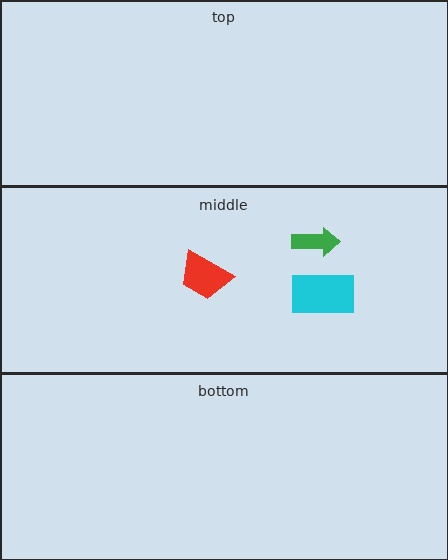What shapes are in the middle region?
The green arrow, the red trapezoid, the cyan rectangle.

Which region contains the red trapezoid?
The middle region.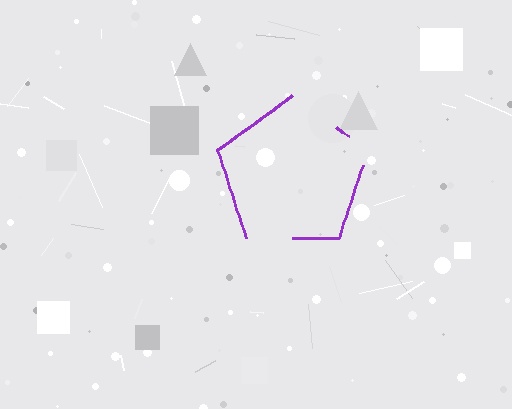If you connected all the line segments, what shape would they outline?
They would outline a pentagon.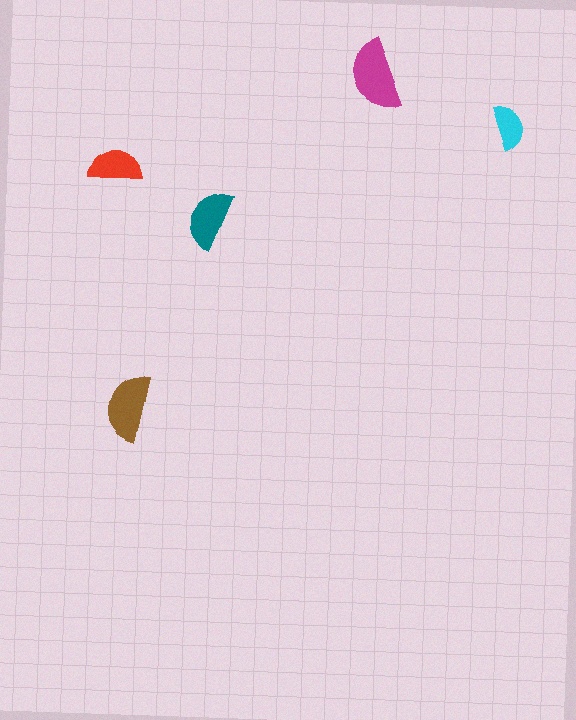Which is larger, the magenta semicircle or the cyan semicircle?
The magenta one.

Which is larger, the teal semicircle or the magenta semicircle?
The magenta one.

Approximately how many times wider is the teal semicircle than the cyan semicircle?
About 1.5 times wider.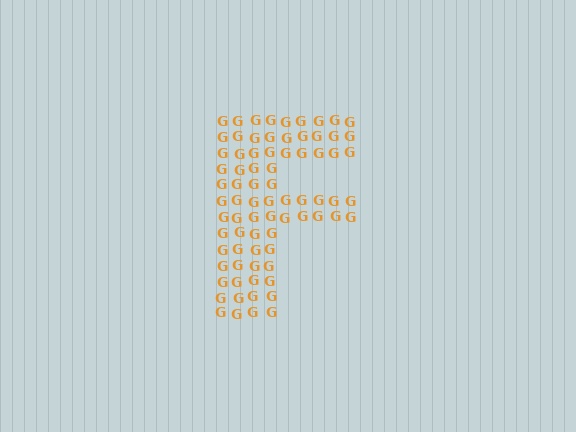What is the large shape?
The large shape is the letter F.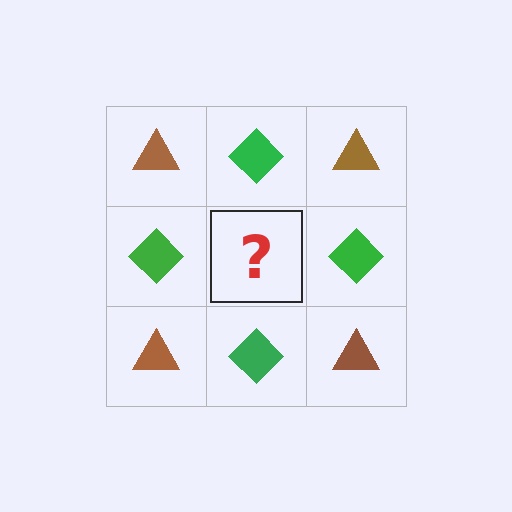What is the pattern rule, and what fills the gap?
The rule is that it alternates brown triangle and green diamond in a checkerboard pattern. The gap should be filled with a brown triangle.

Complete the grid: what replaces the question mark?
The question mark should be replaced with a brown triangle.